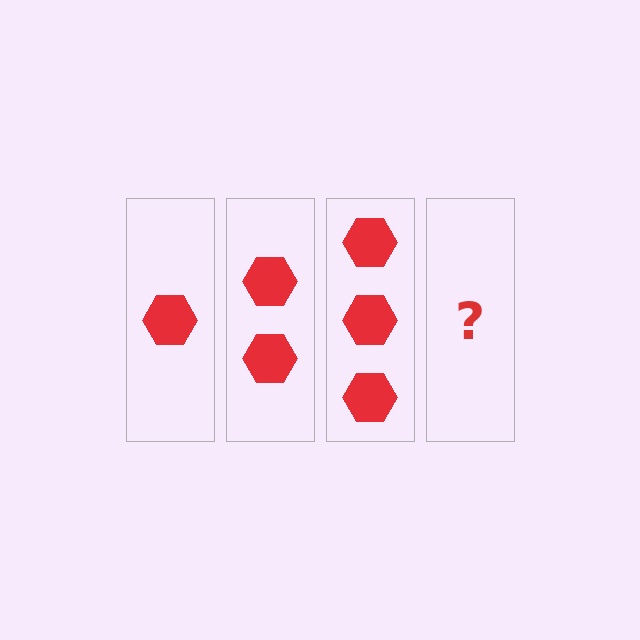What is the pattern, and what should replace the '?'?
The pattern is that each step adds one more hexagon. The '?' should be 4 hexagons.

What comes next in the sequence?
The next element should be 4 hexagons.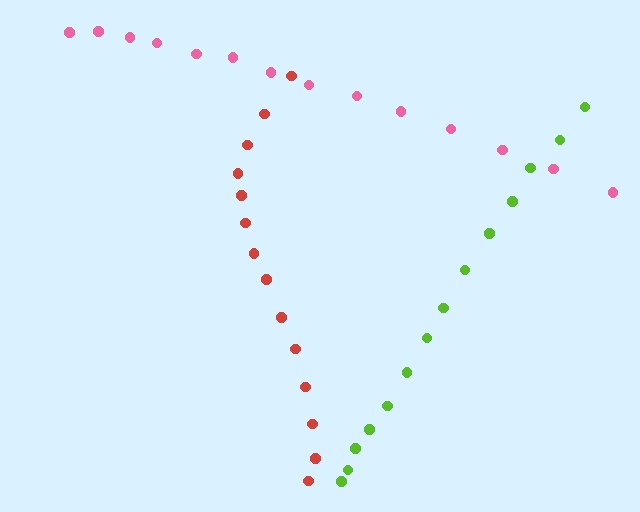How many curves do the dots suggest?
There are 3 distinct paths.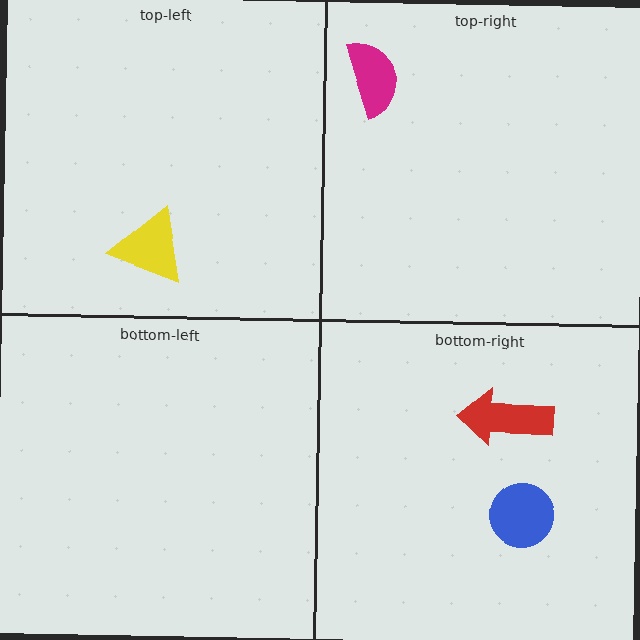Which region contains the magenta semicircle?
The top-right region.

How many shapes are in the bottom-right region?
2.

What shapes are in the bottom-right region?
The blue circle, the red arrow.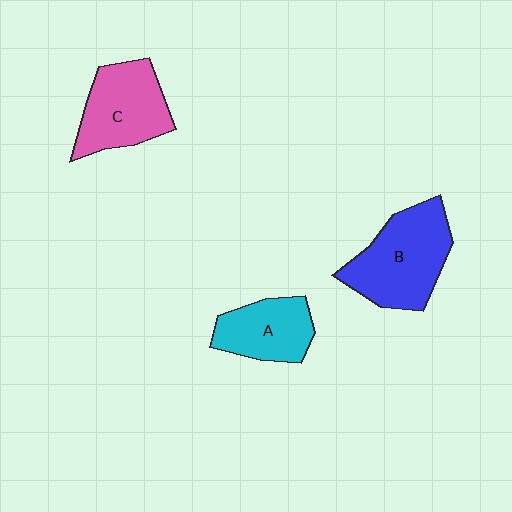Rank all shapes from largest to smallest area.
From largest to smallest: B (blue), C (pink), A (cyan).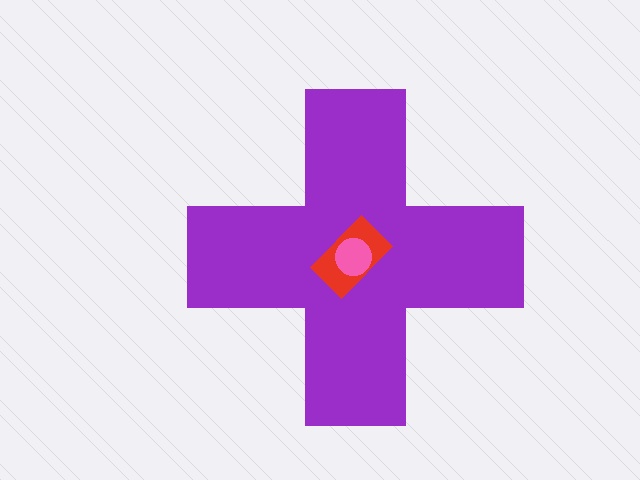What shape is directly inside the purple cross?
The red rectangle.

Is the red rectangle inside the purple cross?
Yes.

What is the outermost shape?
The purple cross.